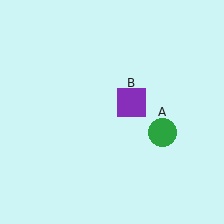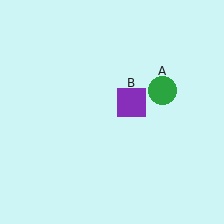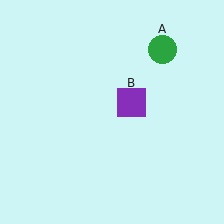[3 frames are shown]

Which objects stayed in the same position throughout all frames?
Purple square (object B) remained stationary.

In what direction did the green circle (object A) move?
The green circle (object A) moved up.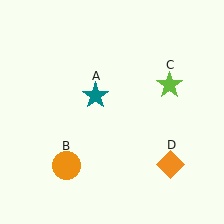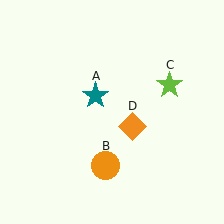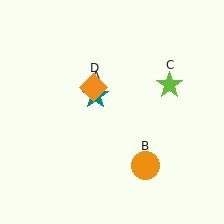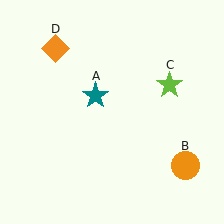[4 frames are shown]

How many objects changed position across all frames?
2 objects changed position: orange circle (object B), orange diamond (object D).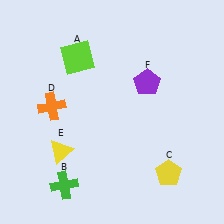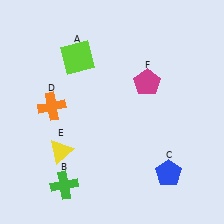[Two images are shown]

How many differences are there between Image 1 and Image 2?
There are 2 differences between the two images.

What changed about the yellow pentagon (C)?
In Image 1, C is yellow. In Image 2, it changed to blue.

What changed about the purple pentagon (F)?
In Image 1, F is purple. In Image 2, it changed to magenta.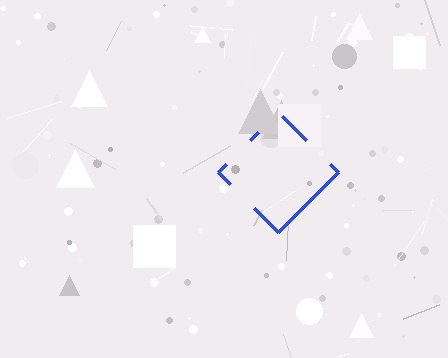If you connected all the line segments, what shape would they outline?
They would outline a diamond.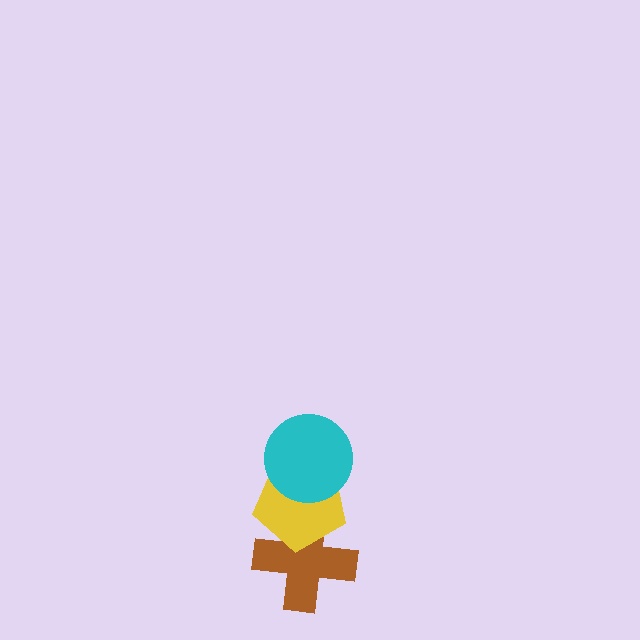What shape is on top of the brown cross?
The yellow pentagon is on top of the brown cross.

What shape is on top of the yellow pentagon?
The cyan circle is on top of the yellow pentagon.